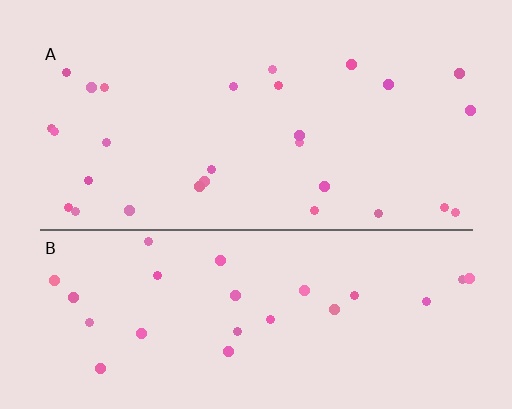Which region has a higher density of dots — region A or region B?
A (the top).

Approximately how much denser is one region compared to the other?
Approximately 1.1× — region A over region B.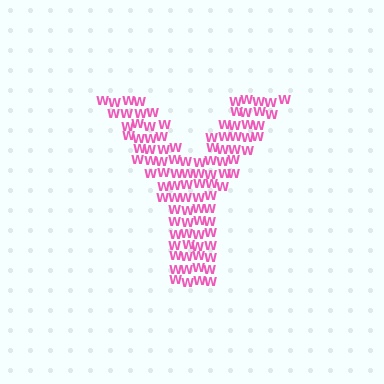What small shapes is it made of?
It is made of small letter W's.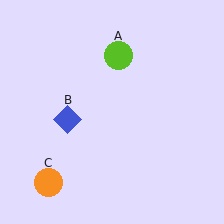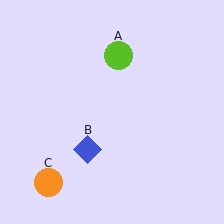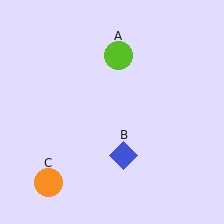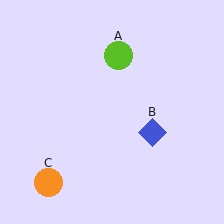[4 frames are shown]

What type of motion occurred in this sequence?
The blue diamond (object B) rotated counterclockwise around the center of the scene.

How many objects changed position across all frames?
1 object changed position: blue diamond (object B).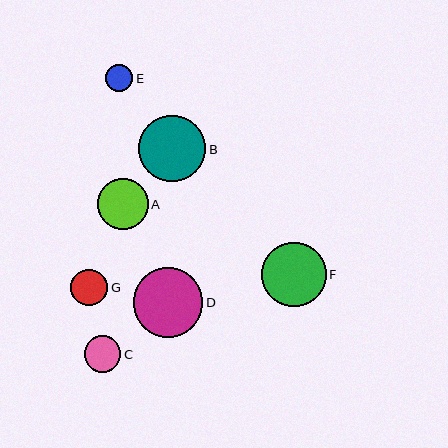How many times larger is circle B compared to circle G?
Circle B is approximately 1.8 times the size of circle G.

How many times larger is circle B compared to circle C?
Circle B is approximately 1.8 times the size of circle C.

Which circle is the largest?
Circle D is the largest with a size of approximately 69 pixels.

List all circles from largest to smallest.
From largest to smallest: D, B, F, A, C, G, E.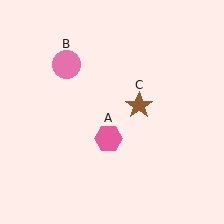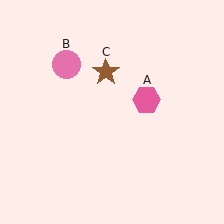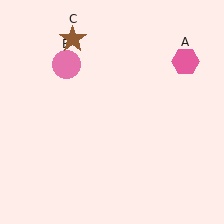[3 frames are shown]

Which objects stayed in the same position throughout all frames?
Pink circle (object B) remained stationary.